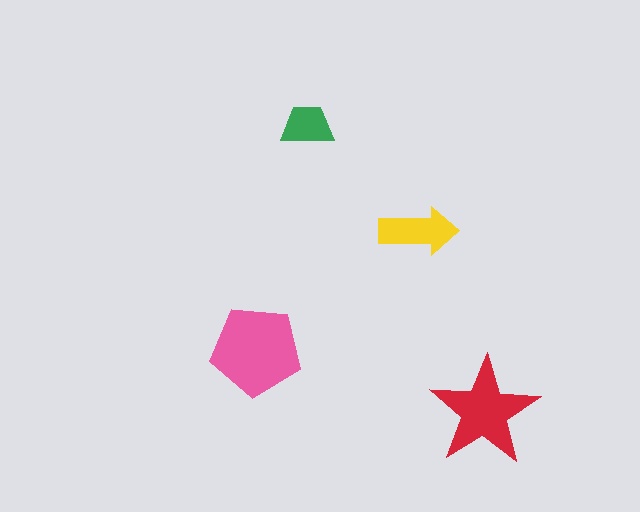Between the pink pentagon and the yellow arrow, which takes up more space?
The pink pentagon.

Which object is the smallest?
The green trapezoid.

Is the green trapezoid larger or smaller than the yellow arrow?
Smaller.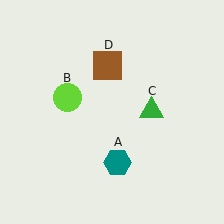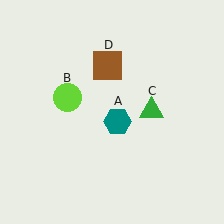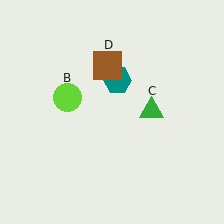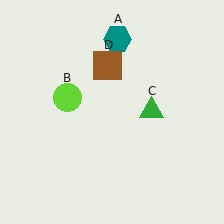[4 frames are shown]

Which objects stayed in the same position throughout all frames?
Lime circle (object B) and green triangle (object C) and brown square (object D) remained stationary.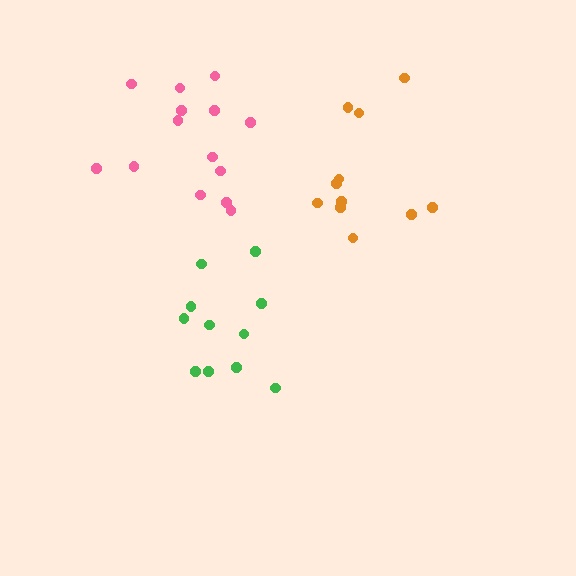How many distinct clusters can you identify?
There are 3 distinct clusters.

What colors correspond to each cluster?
The clusters are colored: green, pink, orange.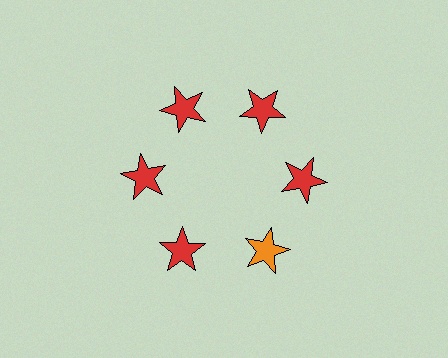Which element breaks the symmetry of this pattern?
The orange star at roughly the 5 o'clock position breaks the symmetry. All other shapes are red stars.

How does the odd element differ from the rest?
It has a different color: orange instead of red.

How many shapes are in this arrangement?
There are 6 shapes arranged in a ring pattern.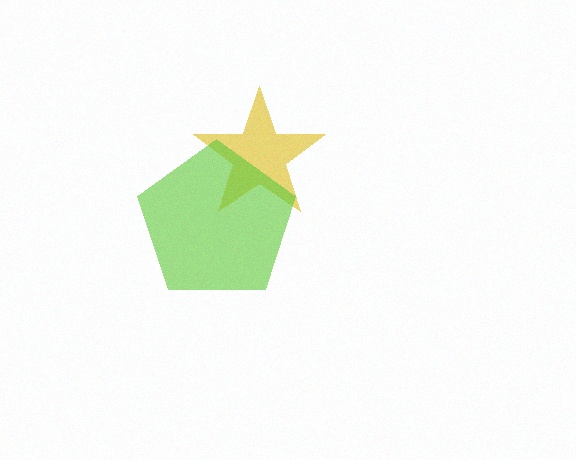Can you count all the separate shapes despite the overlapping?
Yes, there are 2 separate shapes.